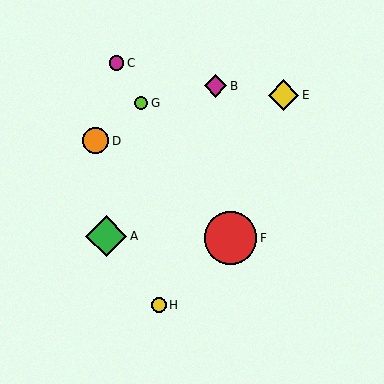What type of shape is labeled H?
Shape H is a yellow circle.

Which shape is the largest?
The red circle (labeled F) is the largest.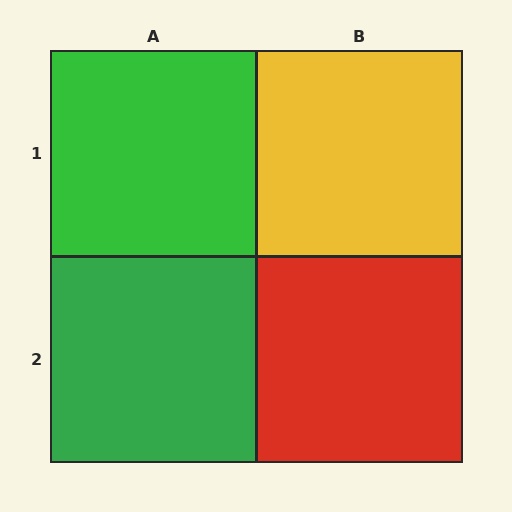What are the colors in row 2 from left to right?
Green, red.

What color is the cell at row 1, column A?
Green.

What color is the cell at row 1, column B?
Yellow.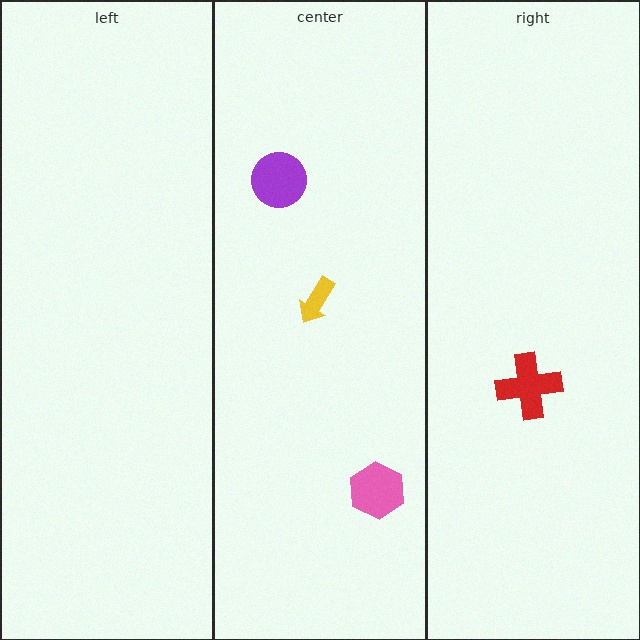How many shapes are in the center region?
3.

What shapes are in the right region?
The red cross.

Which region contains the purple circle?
The center region.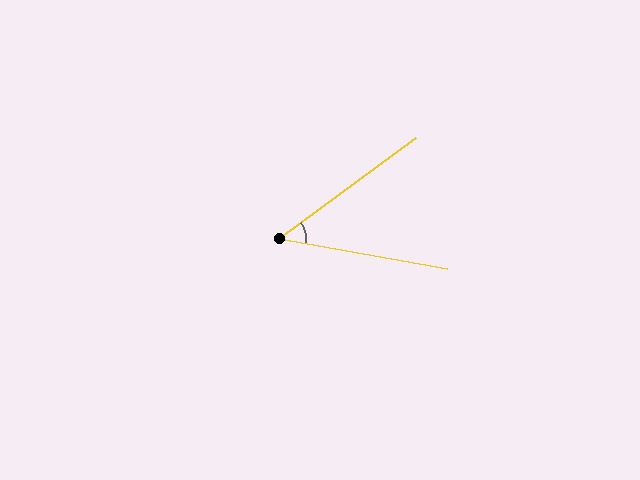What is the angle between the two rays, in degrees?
Approximately 46 degrees.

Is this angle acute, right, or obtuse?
It is acute.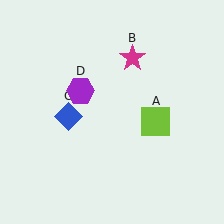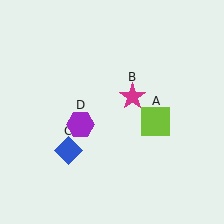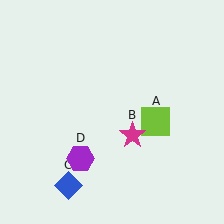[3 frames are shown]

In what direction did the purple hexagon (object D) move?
The purple hexagon (object D) moved down.